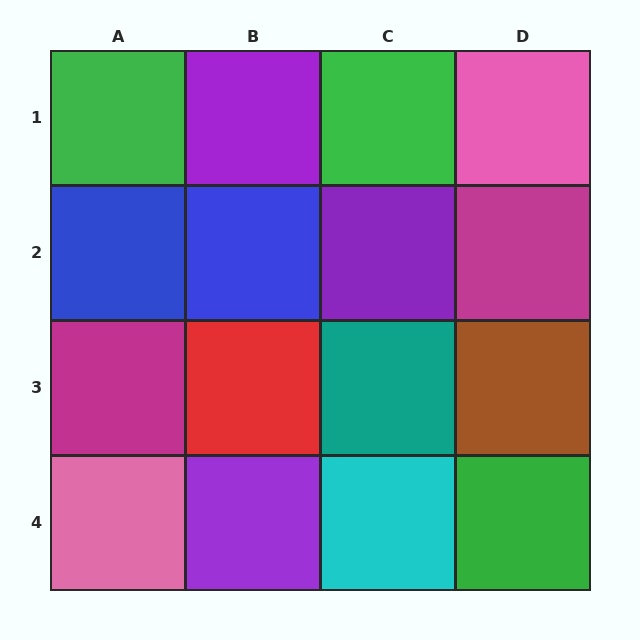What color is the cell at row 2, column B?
Blue.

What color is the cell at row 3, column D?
Brown.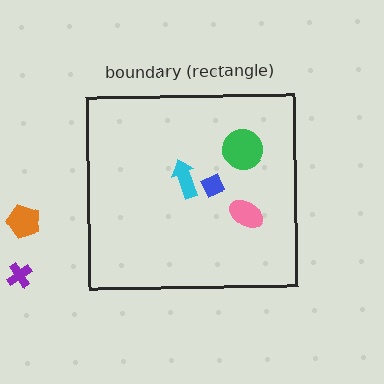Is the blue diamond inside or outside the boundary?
Inside.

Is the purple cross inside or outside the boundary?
Outside.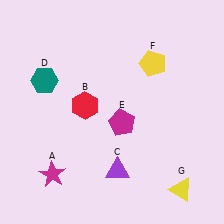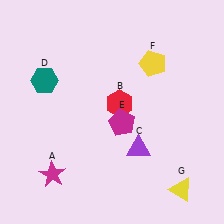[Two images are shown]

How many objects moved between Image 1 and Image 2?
2 objects moved between the two images.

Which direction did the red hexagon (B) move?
The red hexagon (B) moved right.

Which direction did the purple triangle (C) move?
The purple triangle (C) moved up.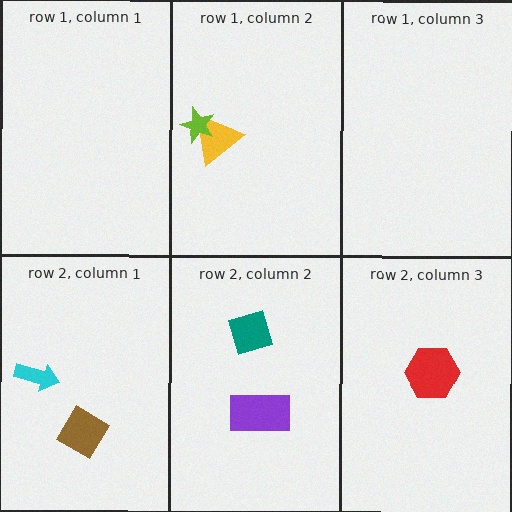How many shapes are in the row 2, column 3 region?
1.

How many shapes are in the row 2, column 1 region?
2.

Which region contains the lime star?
The row 1, column 2 region.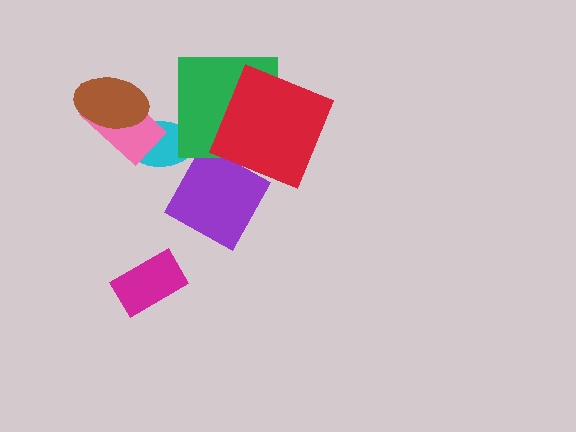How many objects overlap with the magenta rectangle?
0 objects overlap with the magenta rectangle.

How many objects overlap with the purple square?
0 objects overlap with the purple square.